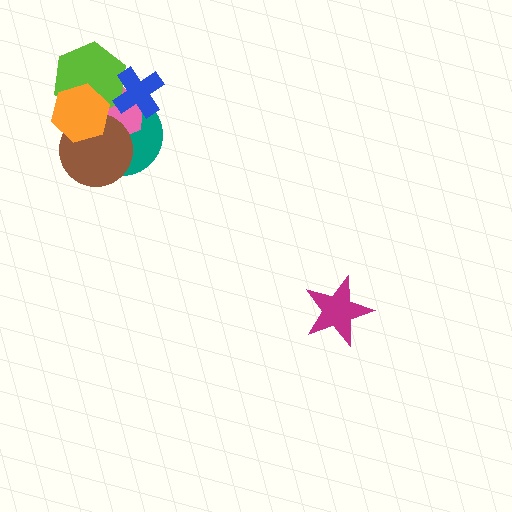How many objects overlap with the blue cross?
3 objects overlap with the blue cross.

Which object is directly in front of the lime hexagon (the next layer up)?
The orange hexagon is directly in front of the lime hexagon.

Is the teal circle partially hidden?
Yes, it is partially covered by another shape.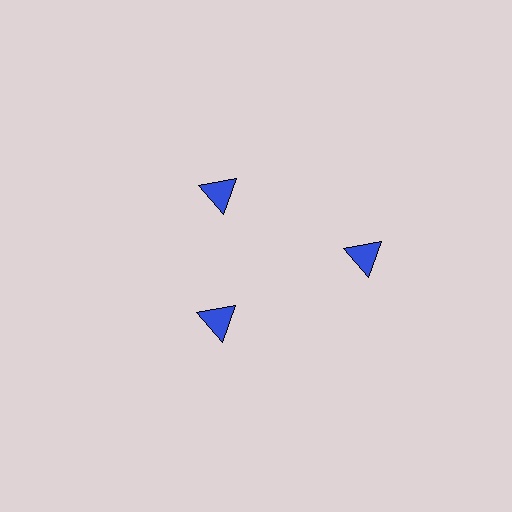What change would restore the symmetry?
The symmetry would be restored by moving it inward, back onto the ring so that all 3 triangles sit at equal angles and equal distance from the center.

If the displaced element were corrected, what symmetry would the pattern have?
It would have 3-fold rotational symmetry — the pattern would map onto itself every 120 degrees.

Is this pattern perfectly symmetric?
No. The 3 blue triangles are arranged in a ring, but one element near the 3 o'clock position is pushed outward from the center, breaking the 3-fold rotational symmetry.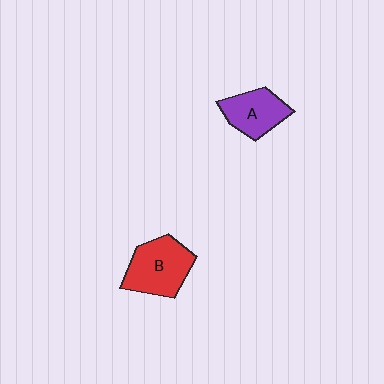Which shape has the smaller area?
Shape A (purple).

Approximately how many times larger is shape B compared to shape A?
Approximately 1.3 times.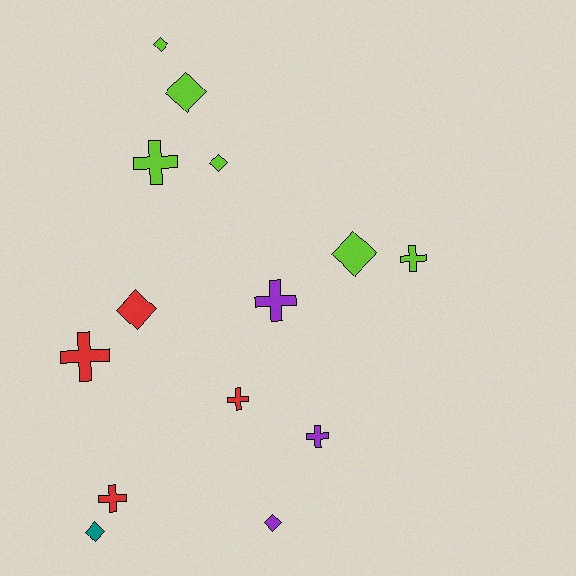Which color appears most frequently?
Lime, with 6 objects.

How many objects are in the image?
There are 14 objects.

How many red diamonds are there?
There is 1 red diamond.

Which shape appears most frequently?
Cross, with 7 objects.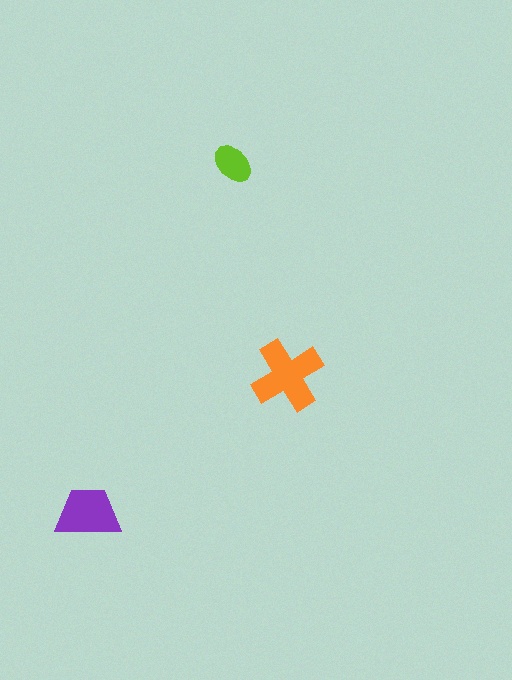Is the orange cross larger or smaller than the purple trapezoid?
Larger.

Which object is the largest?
The orange cross.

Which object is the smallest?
The lime ellipse.